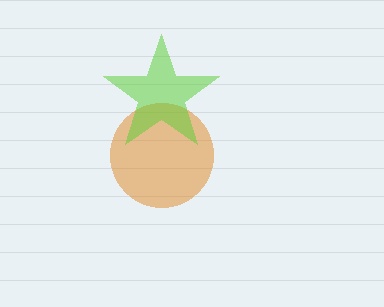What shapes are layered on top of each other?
The layered shapes are: an orange circle, a lime star.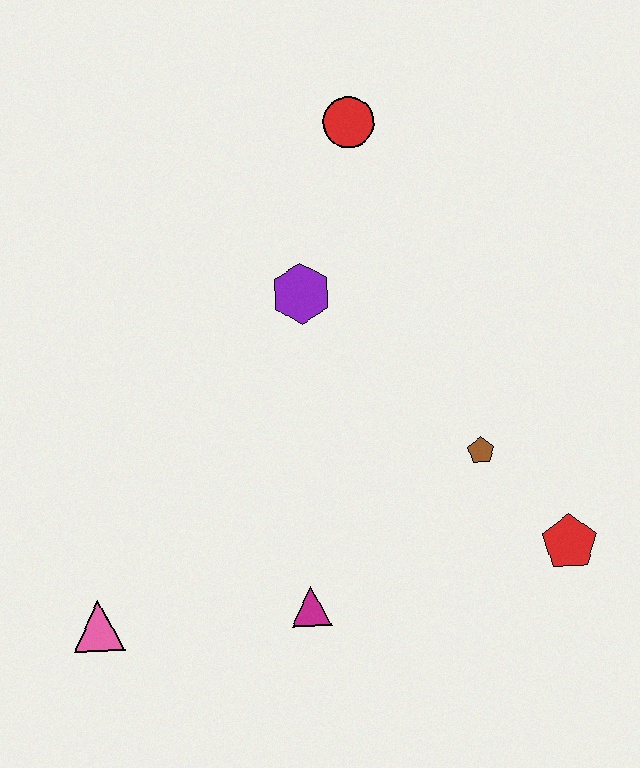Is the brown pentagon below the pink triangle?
No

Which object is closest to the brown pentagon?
The red pentagon is closest to the brown pentagon.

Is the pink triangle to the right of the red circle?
No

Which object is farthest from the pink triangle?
The red circle is farthest from the pink triangle.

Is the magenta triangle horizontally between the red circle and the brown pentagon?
No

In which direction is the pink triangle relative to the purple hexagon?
The pink triangle is below the purple hexagon.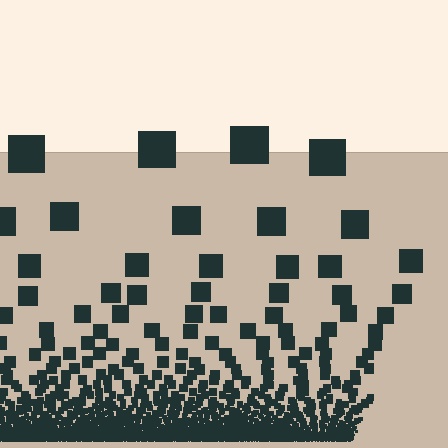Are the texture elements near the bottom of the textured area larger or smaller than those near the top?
Smaller. The gradient is inverted — elements near the bottom are smaller and denser.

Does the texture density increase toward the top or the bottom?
Density increases toward the bottom.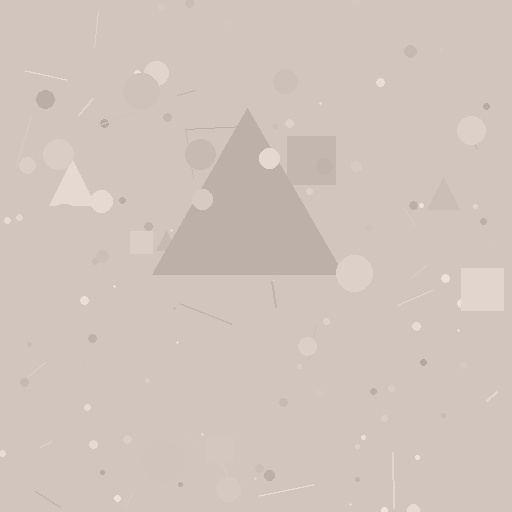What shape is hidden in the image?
A triangle is hidden in the image.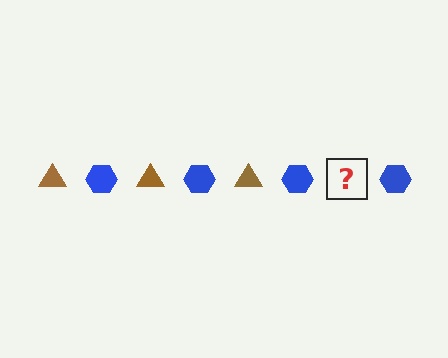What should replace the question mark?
The question mark should be replaced with a brown triangle.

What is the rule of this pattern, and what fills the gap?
The rule is that the pattern alternates between brown triangle and blue hexagon. The gap should be filled with a brown triangle.